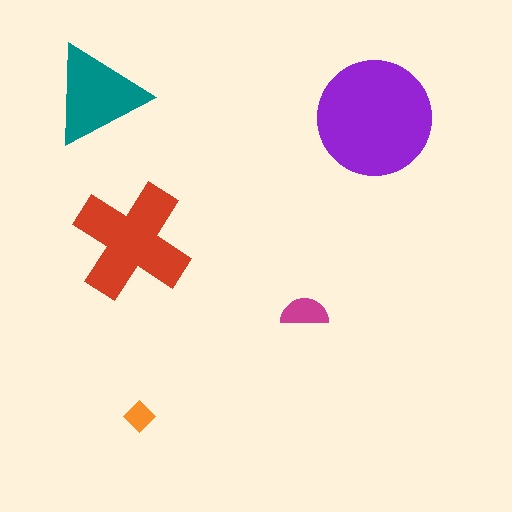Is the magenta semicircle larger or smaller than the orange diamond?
Larger.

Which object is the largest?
The purple circle.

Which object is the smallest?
The orange diamond.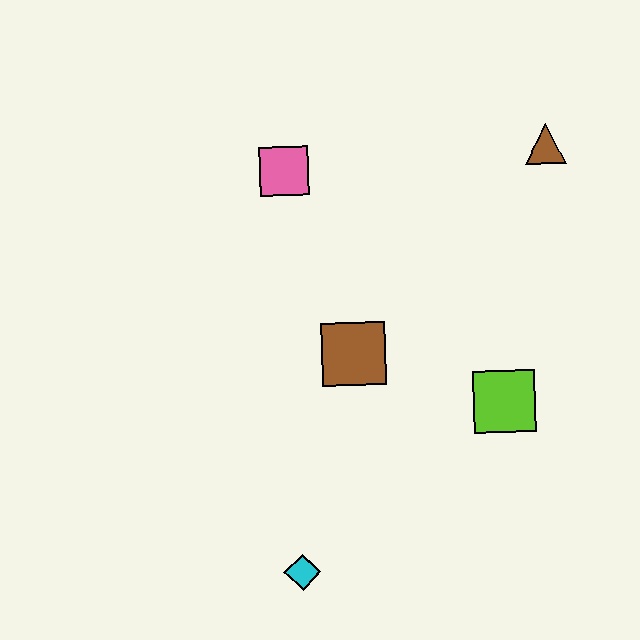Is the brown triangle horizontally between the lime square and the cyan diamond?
No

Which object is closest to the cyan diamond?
The brown square is closest to the cyan diamond.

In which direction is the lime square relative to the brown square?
The lime square is to the right of the brown square.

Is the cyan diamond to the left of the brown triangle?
Yes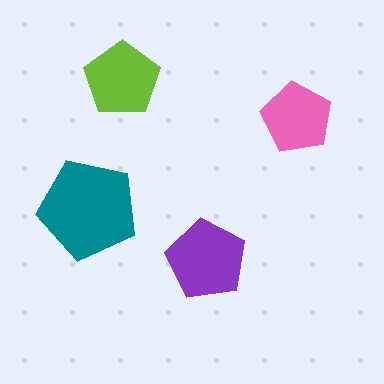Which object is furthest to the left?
The teal pentagon is leftmost.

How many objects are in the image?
There are 4 objects in the image.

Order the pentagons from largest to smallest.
the teal one, the purple one, the lime one, the pink one.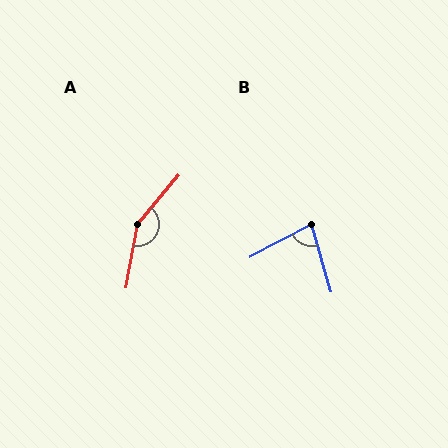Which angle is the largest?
A, at approximately 151 degrees.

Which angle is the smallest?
B, at approximately 78 degrees.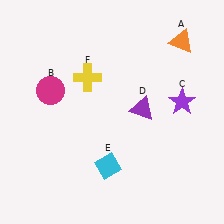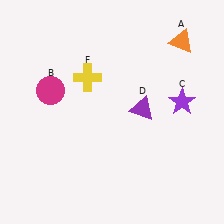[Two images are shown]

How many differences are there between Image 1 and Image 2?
There is 1 difference between the two images.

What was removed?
The cyan diamond (E) was removed in Image 2.